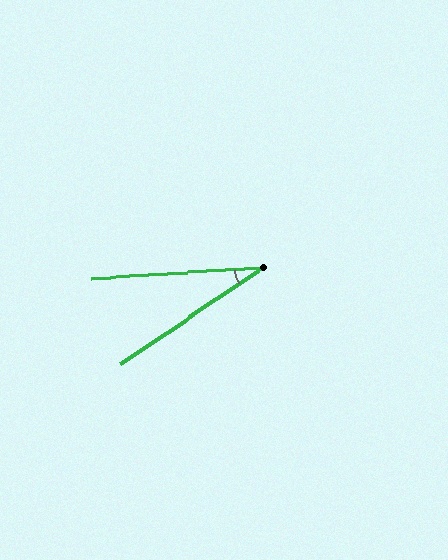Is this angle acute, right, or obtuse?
It is acute.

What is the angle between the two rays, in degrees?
Approximately 30 degrees.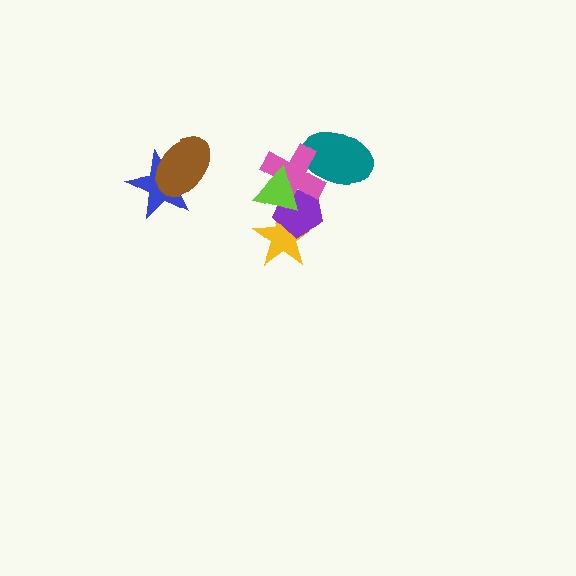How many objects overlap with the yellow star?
2 objects overlap with the yellow star.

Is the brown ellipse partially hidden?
No, no other shape covers it.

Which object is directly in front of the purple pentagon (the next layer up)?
The pink cross is directly in front of the purple pentagon.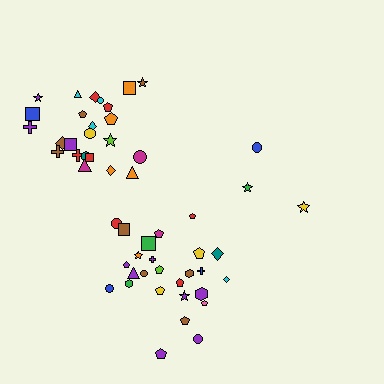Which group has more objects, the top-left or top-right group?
The top-left group.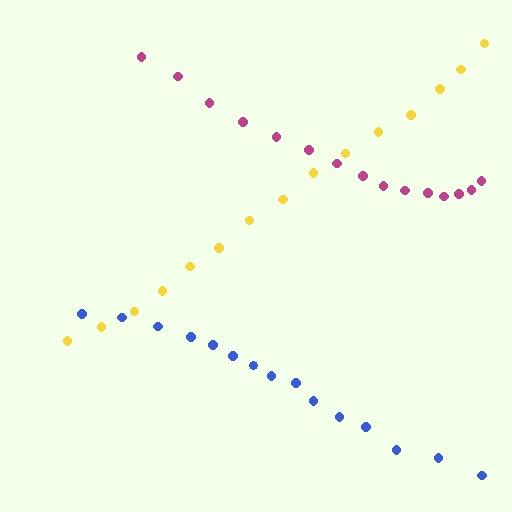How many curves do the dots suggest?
There are 3 distinct paths.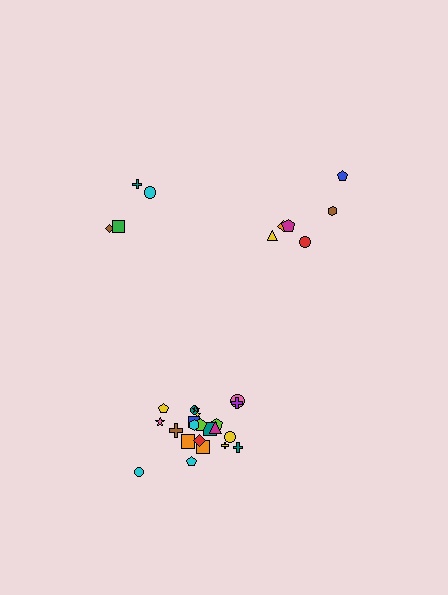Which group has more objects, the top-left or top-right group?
The top-right group.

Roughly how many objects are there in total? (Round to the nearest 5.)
Roughly 30 objects in total.